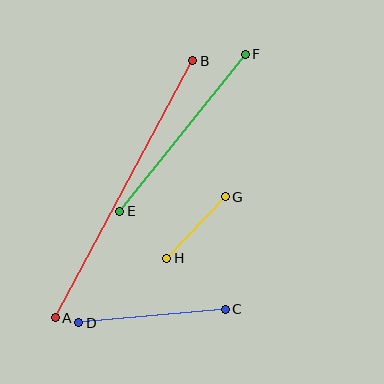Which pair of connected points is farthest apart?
Points A and B are farthest apart.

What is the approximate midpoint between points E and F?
The midpoint is at approximately (183, 133) pixels.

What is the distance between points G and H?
The distance is approximately 85 pixels.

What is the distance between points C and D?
The distance is approximately 147 pixels.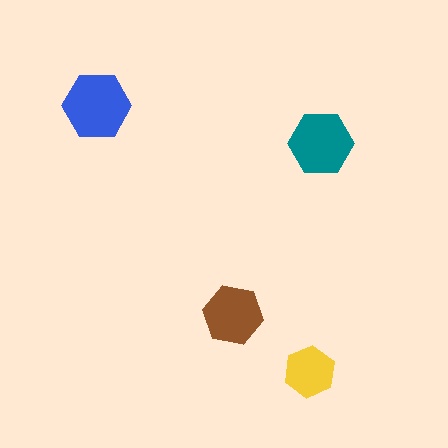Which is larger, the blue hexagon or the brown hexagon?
The blue one.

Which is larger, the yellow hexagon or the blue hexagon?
The blue one.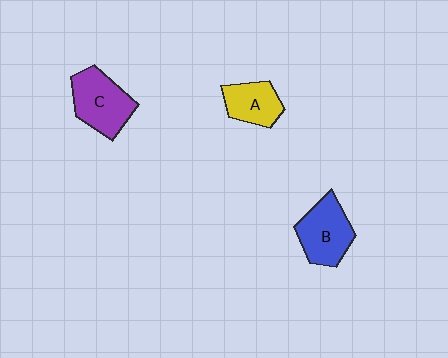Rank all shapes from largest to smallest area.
From largest to smallest: C (purple), B (blue), A (yellow).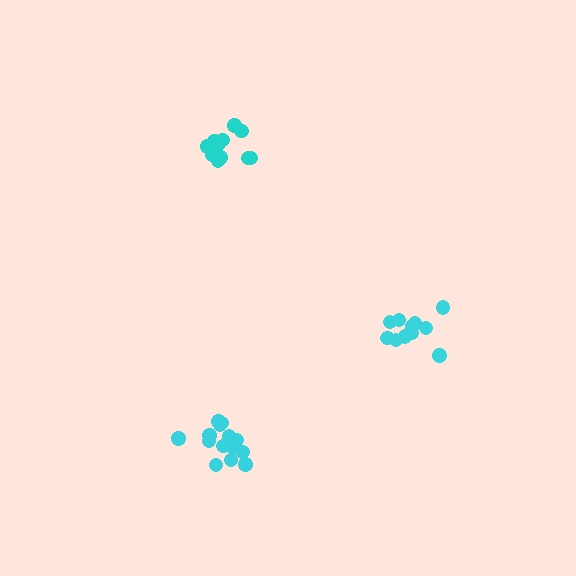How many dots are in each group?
Group 1: 11 dots, Group 2: 11 dots, Group 3: 14 dots (36 total).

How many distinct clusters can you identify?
There are 3 distinct clusters.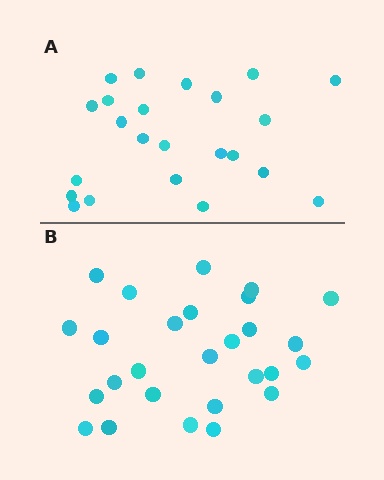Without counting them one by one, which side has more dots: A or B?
Region B (the bottom region) has more dots.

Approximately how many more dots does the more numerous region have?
Region B has about 4 more dots than region A.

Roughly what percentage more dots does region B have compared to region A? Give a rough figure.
About 15% more.